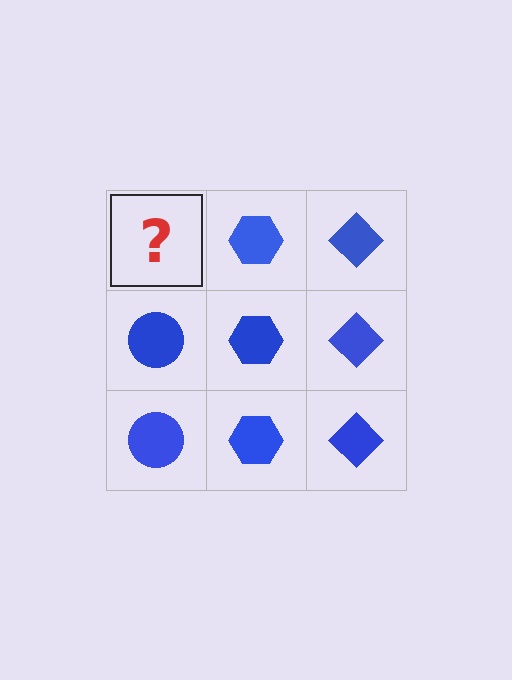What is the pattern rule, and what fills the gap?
The rule is that each column has a consistent shape. The gap should be filled with a blue circle.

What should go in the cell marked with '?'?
The missing cell should contain a blue circle.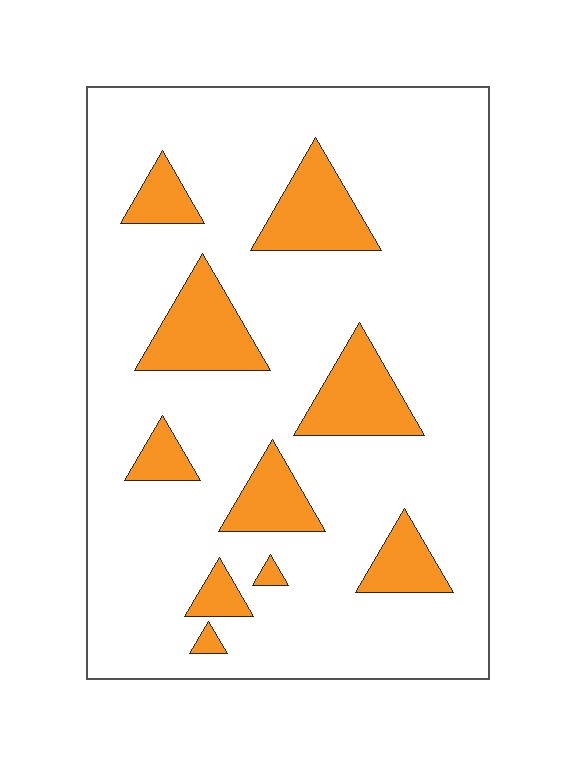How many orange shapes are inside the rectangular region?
10.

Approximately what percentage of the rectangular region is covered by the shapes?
Approximately 15%.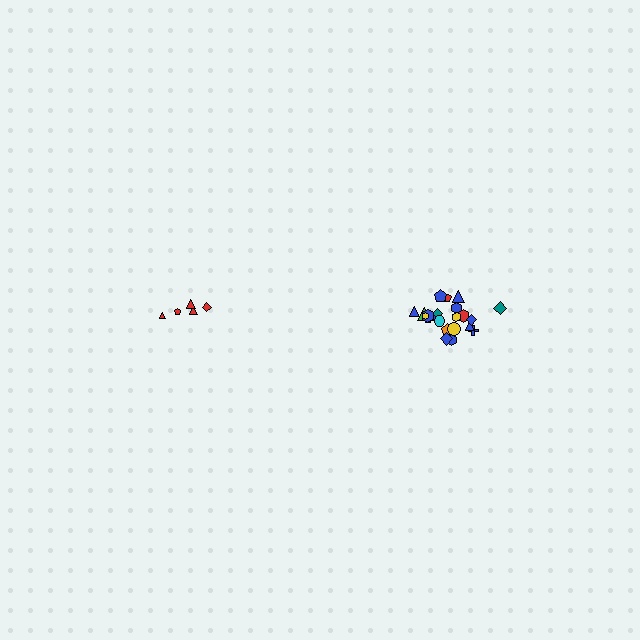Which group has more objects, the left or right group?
The right group.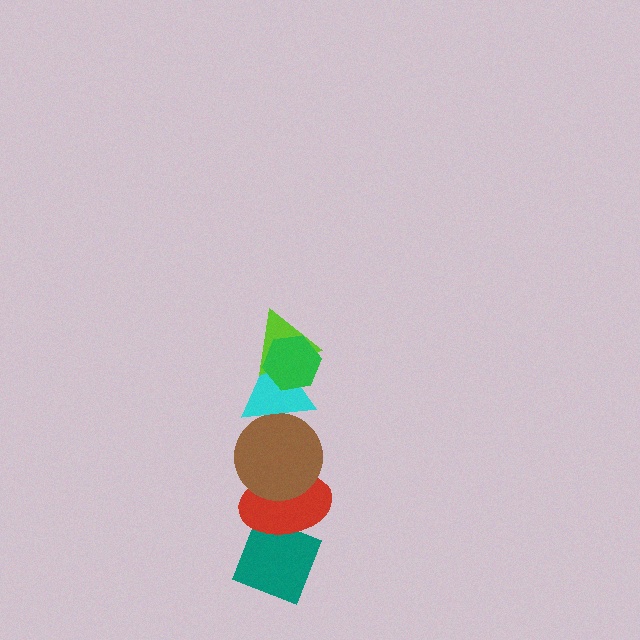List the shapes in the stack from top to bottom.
From top to bottom: the green hexagon, the lime triangle, the cyan triangle, the brown circle, the red ellipse, the teal diamond.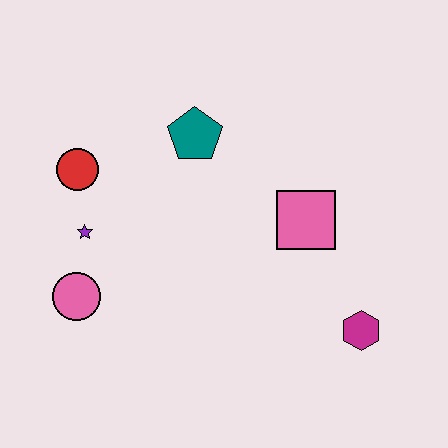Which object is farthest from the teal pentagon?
The magenta hexagon is farthest from the teal pentagon.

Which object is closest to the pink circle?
The purple star is closest to the pink circle.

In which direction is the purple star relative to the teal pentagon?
The purple star is to the left of the teal pentagon.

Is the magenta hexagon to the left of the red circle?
No